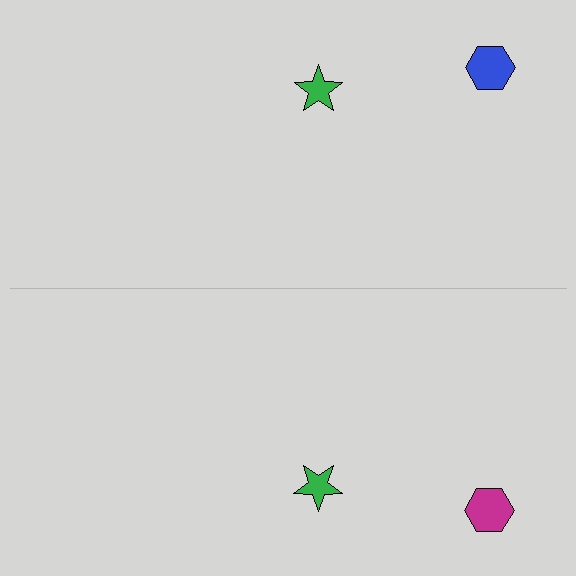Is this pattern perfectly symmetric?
No, the pattern is not perfectly symmetric. The magenta hexagon on the bottom side breaks the symmetry — its mirror counterpart is blue.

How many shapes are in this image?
There are 4 shapes in this image.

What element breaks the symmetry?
The magenta hexagon on the bottom side breaks the symmetry — its mirror counterpart is blue.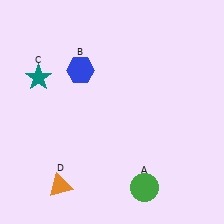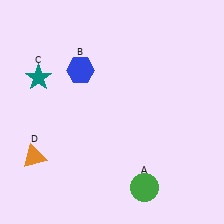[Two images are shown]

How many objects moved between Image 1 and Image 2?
1 object moved between the two images.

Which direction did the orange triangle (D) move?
The orange triangle (D) moved up.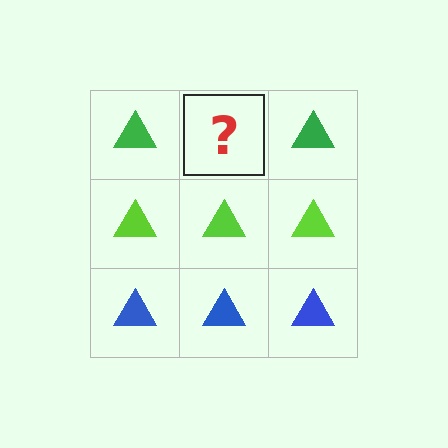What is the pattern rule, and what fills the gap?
The rule is that each row has a consistent color. The gap should be filled with a green triangle.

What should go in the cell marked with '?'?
The missing cell should contain a green triangle.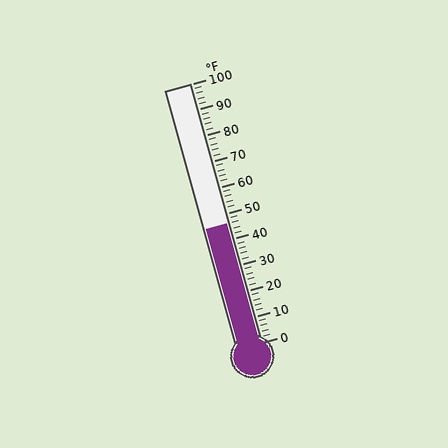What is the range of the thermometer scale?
The thermometer scale ranges from 0°F to 100°F.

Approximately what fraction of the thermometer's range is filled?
The thermometer is filled to approximately 45% of its range.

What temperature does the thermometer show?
The thermometer shows approximately 46°F.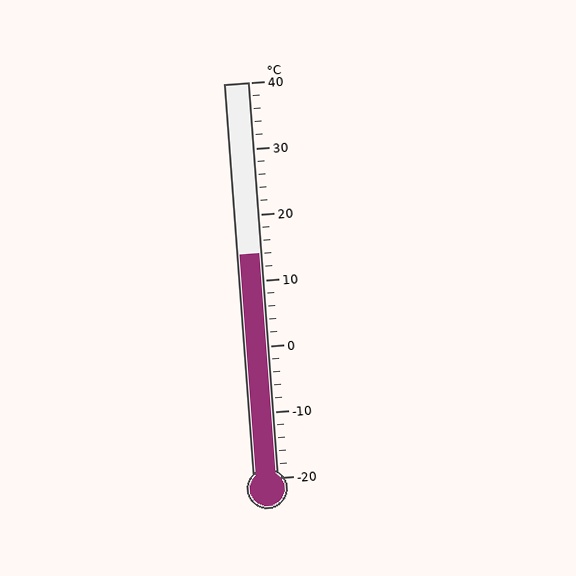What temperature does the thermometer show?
The thermometer shows approximately 14°C.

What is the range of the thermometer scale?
The thermometer scale ranges from -20°C to 40°C.